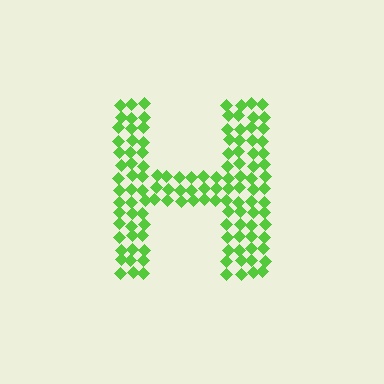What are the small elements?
The small elements are diamonds.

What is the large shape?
The large shape is the letter H.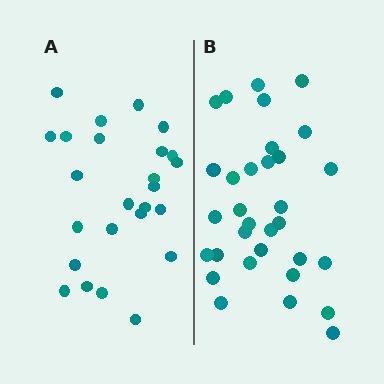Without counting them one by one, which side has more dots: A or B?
Region B (the right region) has more dots.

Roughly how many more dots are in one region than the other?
Region B has roughly 8 or so more dots than region A.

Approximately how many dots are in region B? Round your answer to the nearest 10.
About 30 dots. (The exact count is 32, which rounds to 30.)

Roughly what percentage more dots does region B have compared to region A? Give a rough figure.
About 30% more.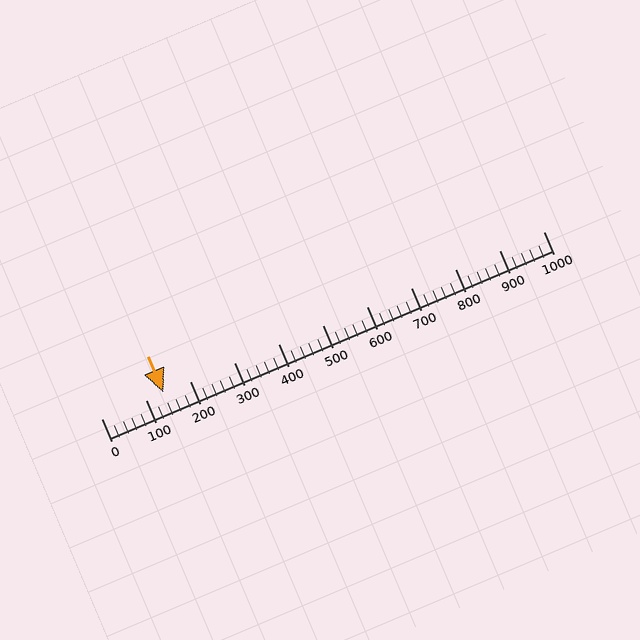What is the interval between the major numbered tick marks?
The major tick marks are spaced 100 units apart.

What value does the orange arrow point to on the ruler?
The orange arrow points to approximately 140.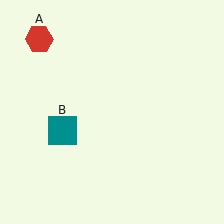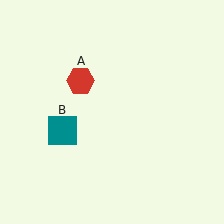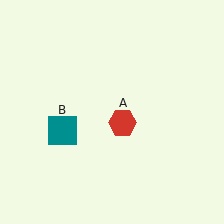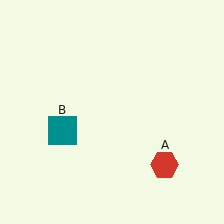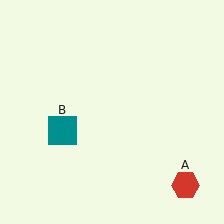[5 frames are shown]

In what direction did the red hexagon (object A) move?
The red hexagon (object A) moved down and to the right.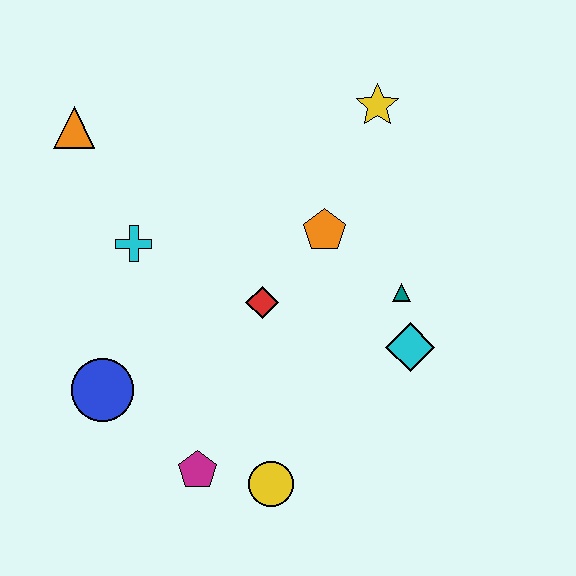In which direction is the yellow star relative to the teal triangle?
The yellow star is above the teal triangle.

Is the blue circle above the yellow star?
No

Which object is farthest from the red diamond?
The orange triangle is farthest from the red diamond.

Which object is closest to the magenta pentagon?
The yellow circle is closest to the magenta pentagon.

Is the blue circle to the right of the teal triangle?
No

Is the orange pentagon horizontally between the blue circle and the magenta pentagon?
No